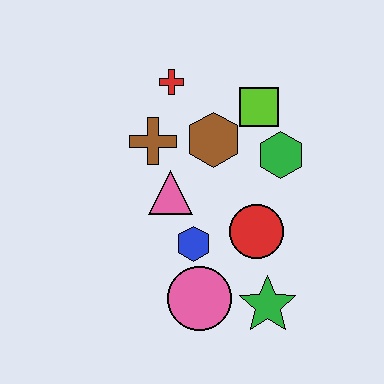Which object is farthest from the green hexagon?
The pink circle is farthest from the green hexagon.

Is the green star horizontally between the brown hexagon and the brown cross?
No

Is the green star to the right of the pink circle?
Yes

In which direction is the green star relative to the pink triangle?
The green star is below the pink triangle.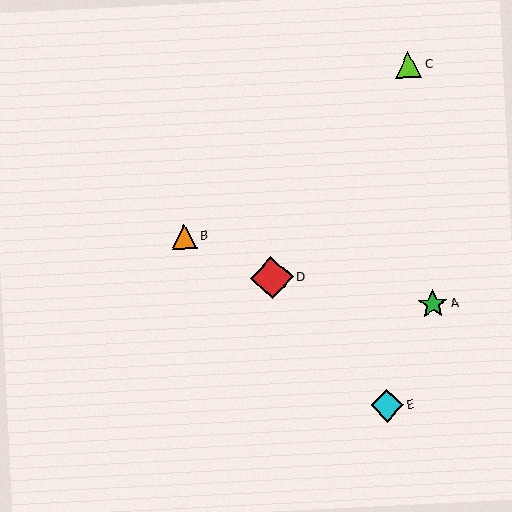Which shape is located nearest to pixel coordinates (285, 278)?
The red diamond (labeled D) at (272, 278) is nearest to that location.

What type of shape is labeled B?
Shape B is an orange triangle.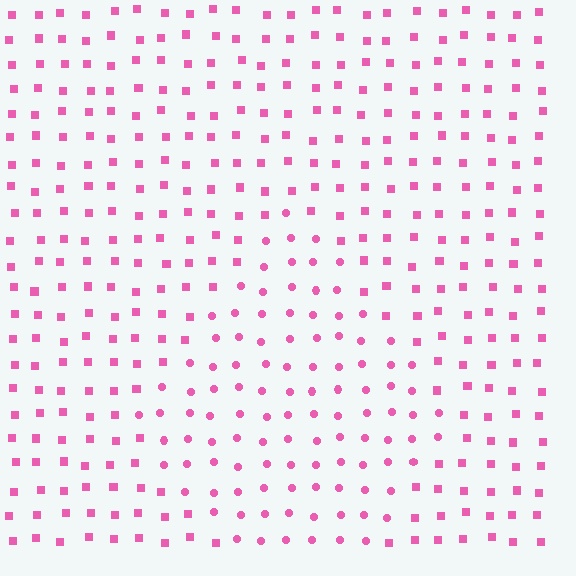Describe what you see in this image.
The image is filled with small pink elements arranged in a uniform grid. A diamond-shaped region contains circles, while the surrounding area contains squares. The boundary is defined purely by the change in element shape.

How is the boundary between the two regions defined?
The boundary is defined by a change in element shape: circles inside vs. squares outside. All elements share the same color and spacing.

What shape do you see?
I see a diamond.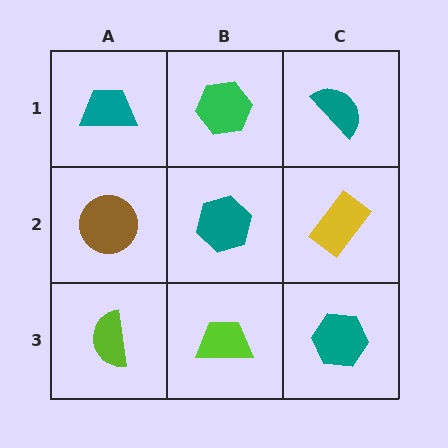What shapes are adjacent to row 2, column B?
A green hexagon (row 1, column B), a lime trapezoid (row 3, column B), a brown circle (row 2, column A), a yellow rectangle (row 2, column C).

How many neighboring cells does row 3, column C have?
2.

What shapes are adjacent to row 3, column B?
A teal hexagon (row 2, column B), a lime semicircle (row 3, column A), a teal hexagon (row 3, column C).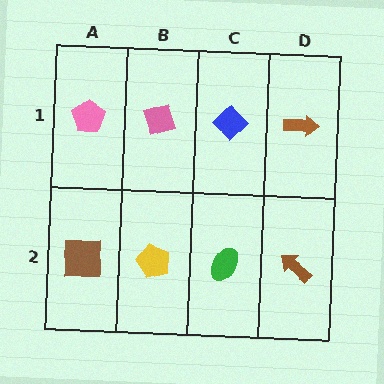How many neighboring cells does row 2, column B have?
3.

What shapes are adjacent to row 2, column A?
A pink pentagon (row 1, column A), a yellow pentagon (row 2, column B).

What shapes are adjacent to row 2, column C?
A blue diamond (row 1, column C), a yellow pentagon (row 2, column B), a brown arrow (row 2, column D).